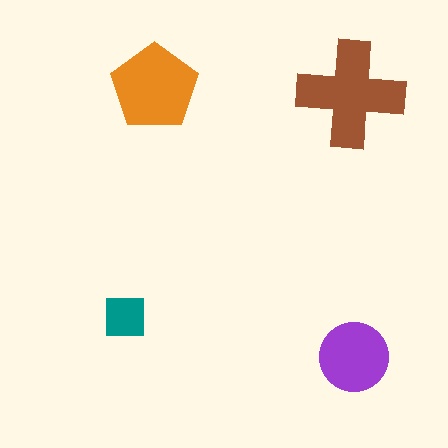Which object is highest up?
The orange pentagon is topmost.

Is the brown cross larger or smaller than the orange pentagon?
Larger.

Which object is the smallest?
The teal square.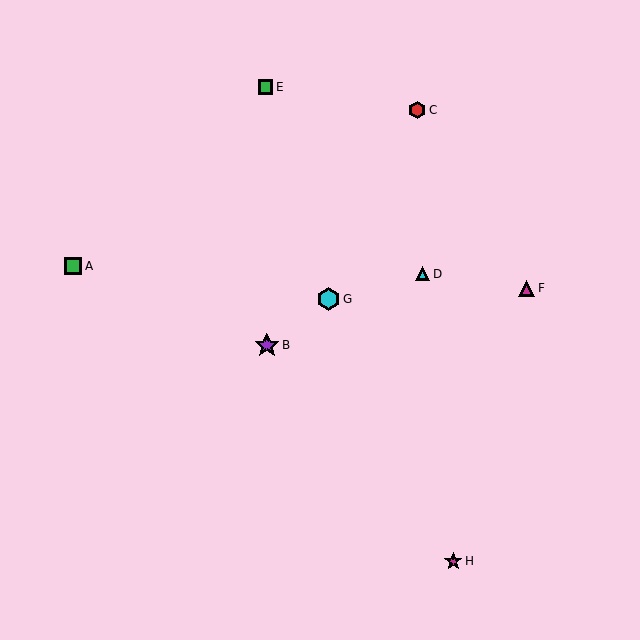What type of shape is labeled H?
Shape H is a magenta star.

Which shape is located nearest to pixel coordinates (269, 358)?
The purple star (labeled B) at (267, 345) is nearest to that location.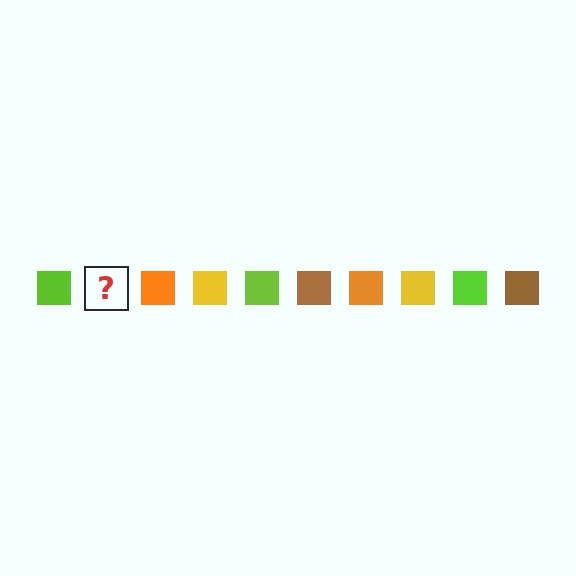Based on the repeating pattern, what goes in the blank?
The blank should be a brown square.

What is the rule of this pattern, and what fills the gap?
The rule is that the pattern cycles through lime, brown, orange, yellow squares. The gap should be filled with a brown square.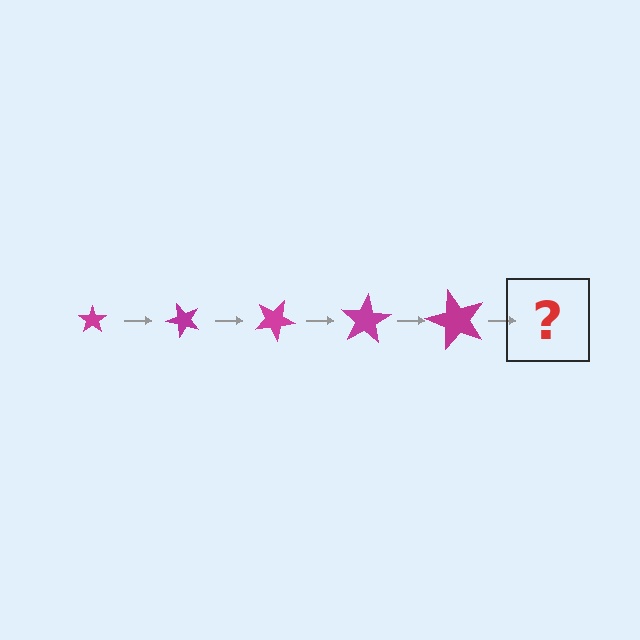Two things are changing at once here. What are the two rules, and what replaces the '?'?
The two rules are that the star grows larger each step and it rotates 50 degrees each step. The '?' should be a star, larger than the previous one and rotated 250 degrees from the start.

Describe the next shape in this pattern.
It should be a star, larger than the previous one and rotated 250 degrees from the start.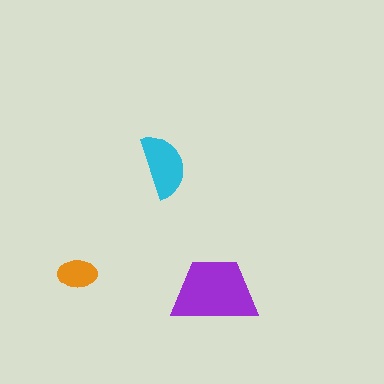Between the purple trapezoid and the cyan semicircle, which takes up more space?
The purple trapezoid.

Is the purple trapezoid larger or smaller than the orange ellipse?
Larger.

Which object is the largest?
The purple trapezoid.